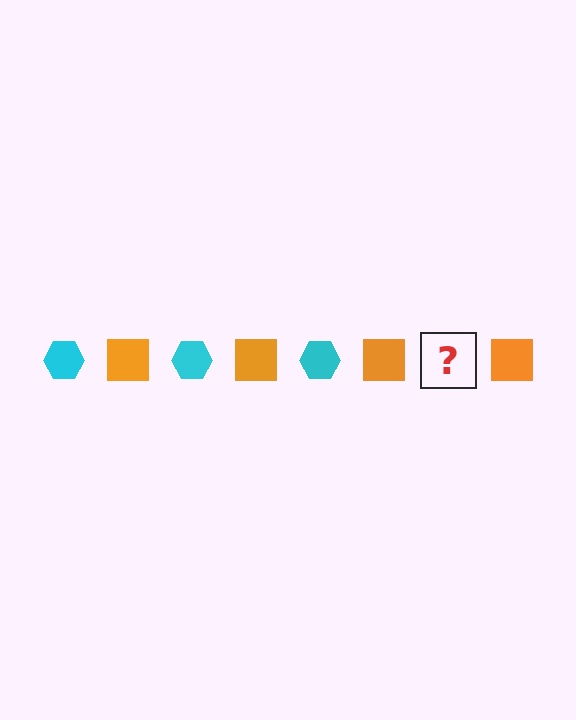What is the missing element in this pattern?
The missing element is a cyan hexagon.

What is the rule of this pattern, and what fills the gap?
The rule is that the pattern alternates between cyan hexagon and orange square. The gap should be filled with a cyan hexagon.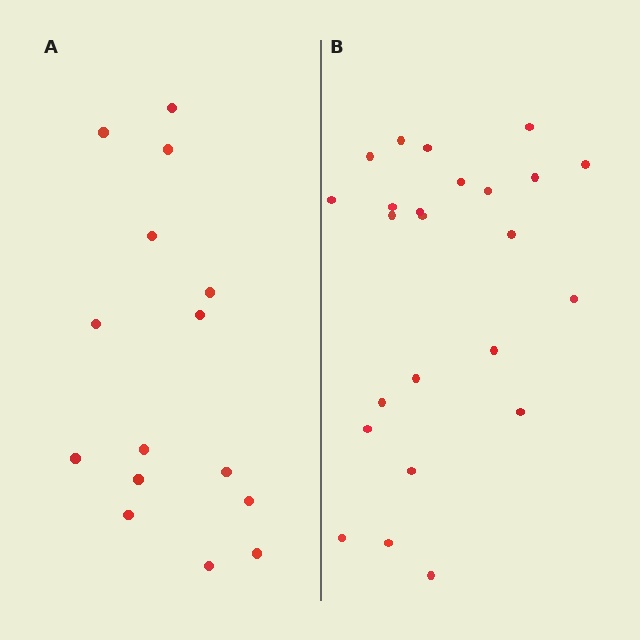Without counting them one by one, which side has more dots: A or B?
Region B (the right region) has more dots.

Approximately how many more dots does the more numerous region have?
Region B has roughly 8 or so more dots than region A.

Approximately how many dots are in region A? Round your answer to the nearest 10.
About 20 dots. (The exact count is 15, which rounds to 20.)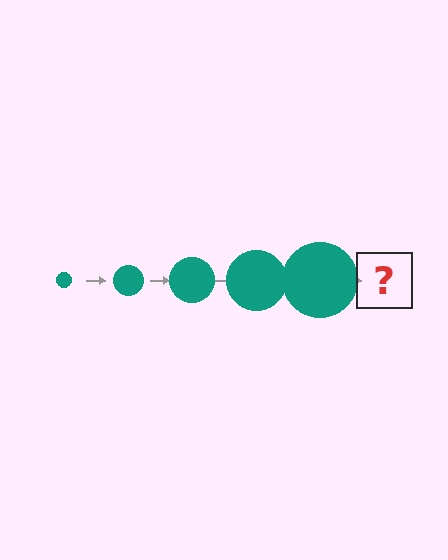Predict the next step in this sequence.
The next step is a teal circle, larger than the previous one.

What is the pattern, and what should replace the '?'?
The pattern is that the circle gets progressively larger each step. The '?' should be a teal circle, larger than the previous one.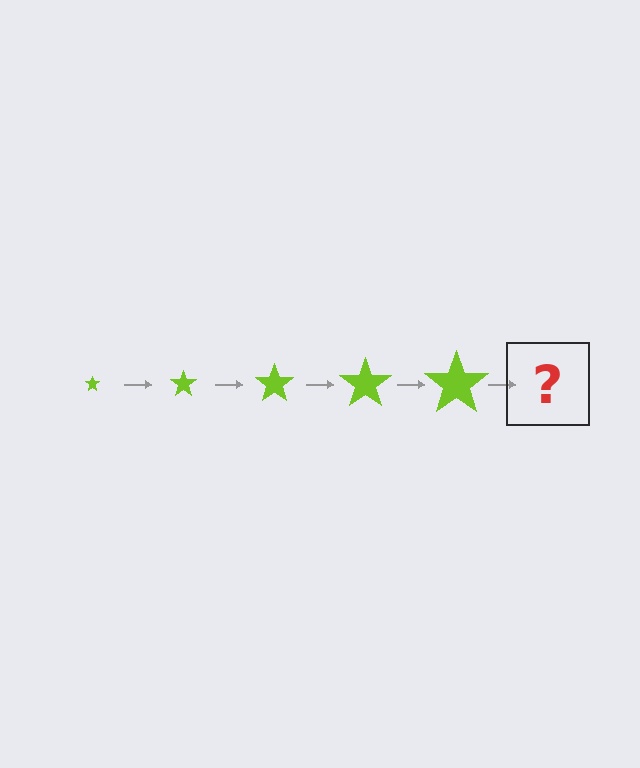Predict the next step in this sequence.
The next step is a lime star, larger than the previous one.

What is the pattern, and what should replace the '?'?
The pattern is that the star gets progressively larger each step. The '?' should be a lime star, larger than the previous one.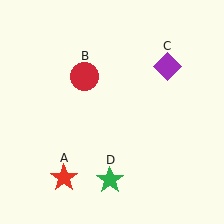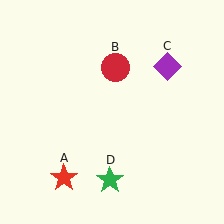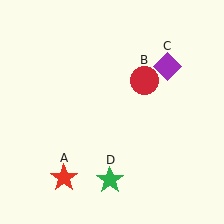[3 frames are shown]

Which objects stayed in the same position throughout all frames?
Red star (object A) and purple diamond (object C) and green star (object D) remained stationary.